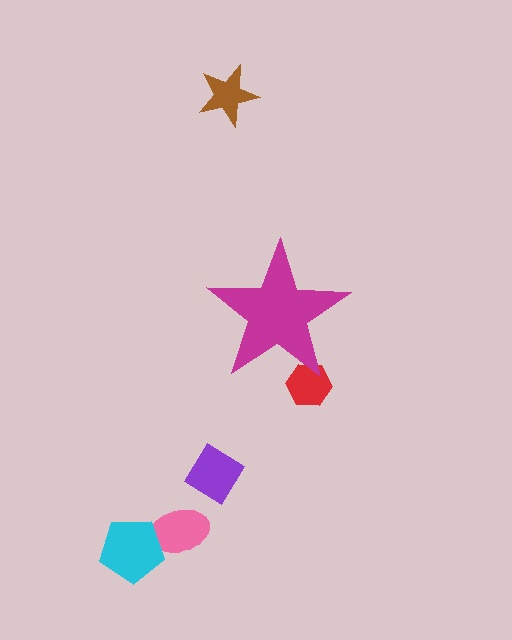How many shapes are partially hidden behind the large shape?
1 shape is partially hidden.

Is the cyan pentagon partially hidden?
No, the cyan pentagon is fully visible.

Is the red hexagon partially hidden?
Yes, the red hexagon is partially hidden behind the magenta star.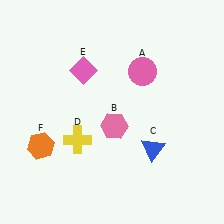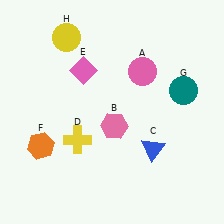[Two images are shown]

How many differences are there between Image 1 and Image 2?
There are 2 differences between the two images.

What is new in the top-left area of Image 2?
A yellow circle (H) was added in the top-left area of Image 2.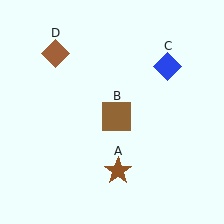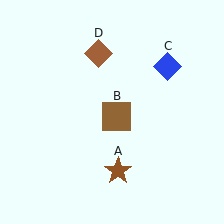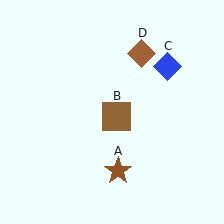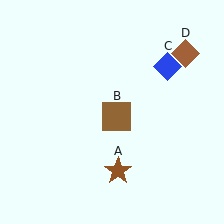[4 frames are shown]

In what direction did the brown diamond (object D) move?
The brown diamond (object D) moved right.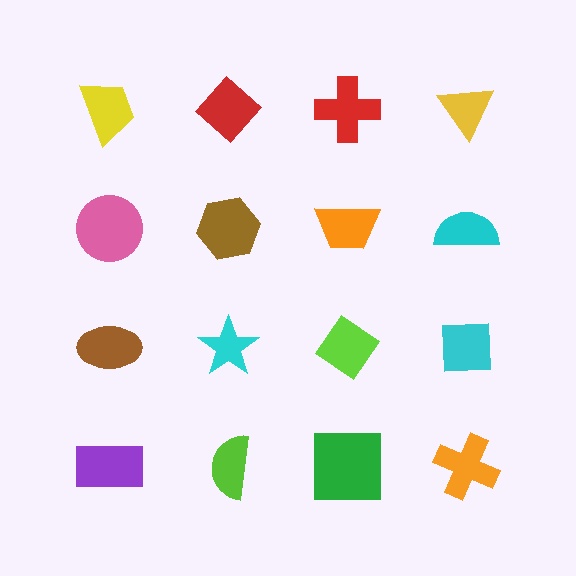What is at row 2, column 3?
An orange trapezoid.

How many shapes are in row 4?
4 shapes.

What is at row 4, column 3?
A green square.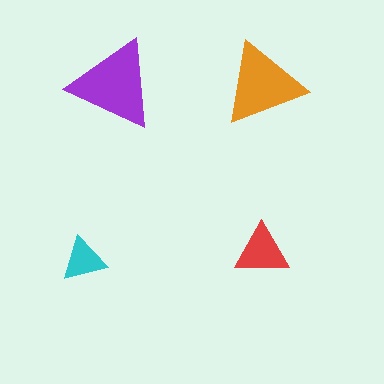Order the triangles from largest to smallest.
the purple one, the orange one, the red one, the cyan one.